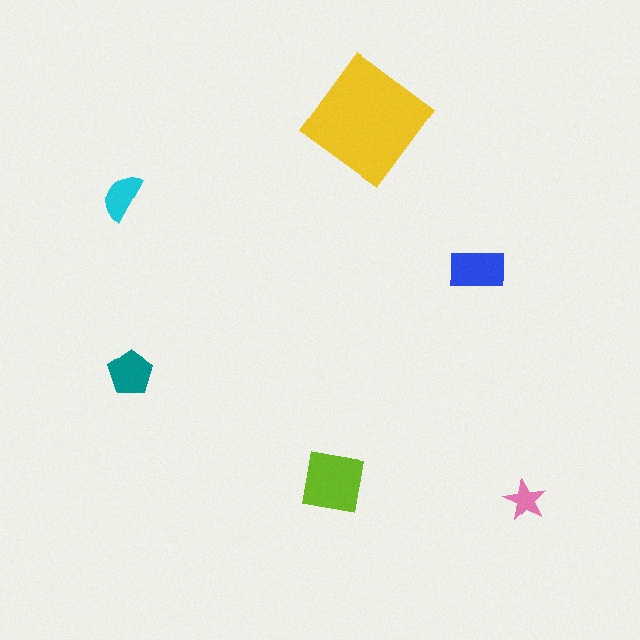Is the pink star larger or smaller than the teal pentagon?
Smaller.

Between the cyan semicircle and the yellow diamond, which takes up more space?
The yellow diamond.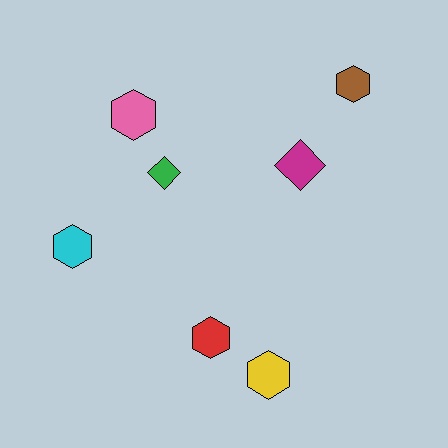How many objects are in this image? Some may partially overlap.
There are 7 objects.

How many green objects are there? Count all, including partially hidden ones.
There is 1 green object.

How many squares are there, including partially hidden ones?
There are no squares.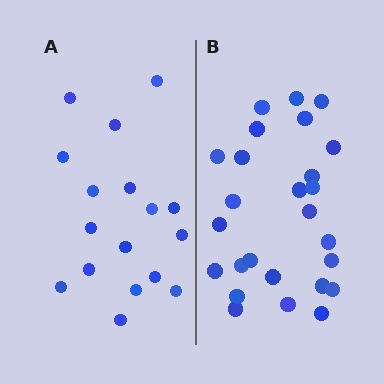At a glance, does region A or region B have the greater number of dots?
Region B (the right region) has more dots.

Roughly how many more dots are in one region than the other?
Region B has roughly 8 or so more dots than region A.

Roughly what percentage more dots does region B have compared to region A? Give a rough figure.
About 55% more.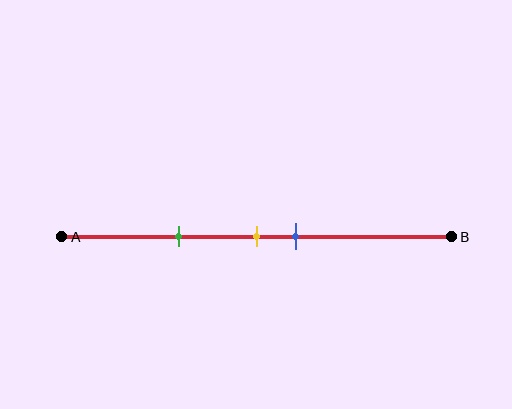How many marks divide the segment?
There are 3 marks dividing the segment.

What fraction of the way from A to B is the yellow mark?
The yellow mark is approximately 50% (0.5) of the way from A to B.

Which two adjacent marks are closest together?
The yellow and blue marks are the closest adjacent pair.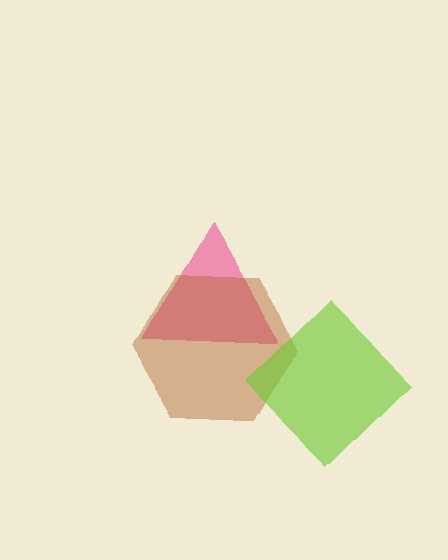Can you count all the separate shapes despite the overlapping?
Yes, there are 3 separate shapes.